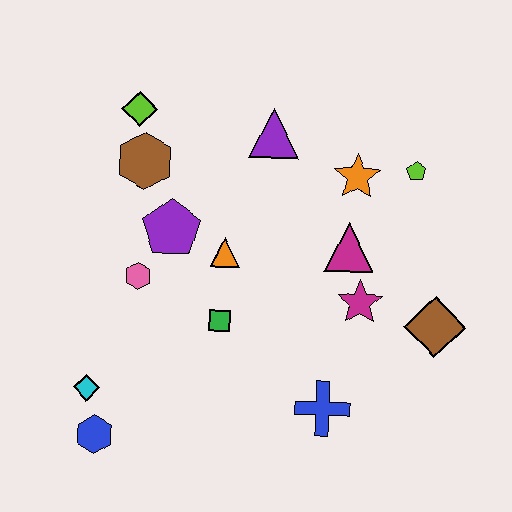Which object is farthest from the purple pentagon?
The brown diamond is farthest from the purple pentagon.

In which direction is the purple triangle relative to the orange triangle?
The purple triangle is above the orange triangle.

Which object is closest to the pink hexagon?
The purple pentagon is closest to the pink hexagon.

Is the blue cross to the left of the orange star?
Yes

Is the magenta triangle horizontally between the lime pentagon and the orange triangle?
Yes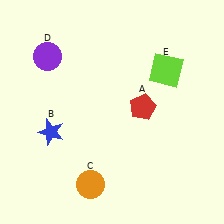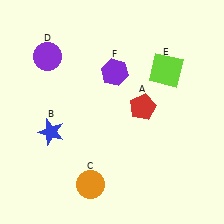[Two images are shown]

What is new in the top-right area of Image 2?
A purple hexagon (F) was added in the top-right area of Image 2.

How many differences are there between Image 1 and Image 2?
There is 1 difference between the two images.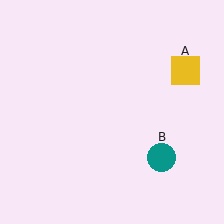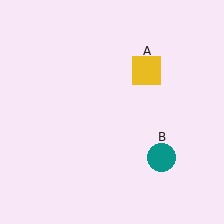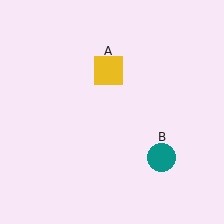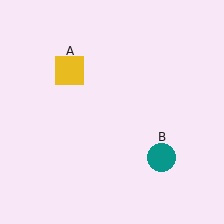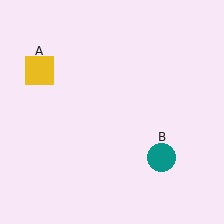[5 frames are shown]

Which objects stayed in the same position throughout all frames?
Teal circle (object B) remained stationary.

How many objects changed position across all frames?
1 object changed position: yellow square (object A).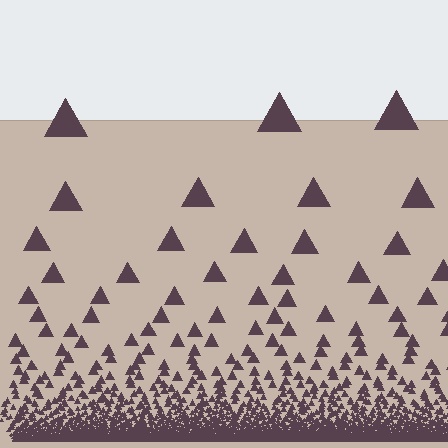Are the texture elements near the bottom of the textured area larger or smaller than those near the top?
Smaller. The gradient is inverted — elements near the bottom are smaller and denser.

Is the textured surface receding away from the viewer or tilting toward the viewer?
The surface appears to tilt toward the viewer. Texture elements get larger and sparser toward the top.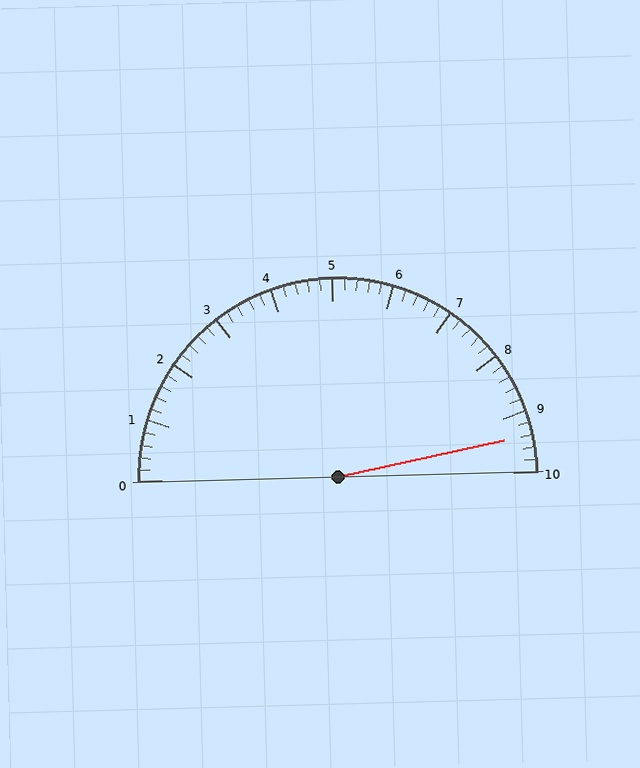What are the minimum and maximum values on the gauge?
The gauge ranges from 0 to 10.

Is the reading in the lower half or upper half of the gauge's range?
The reading is in the upper half of the range (0 to 10).